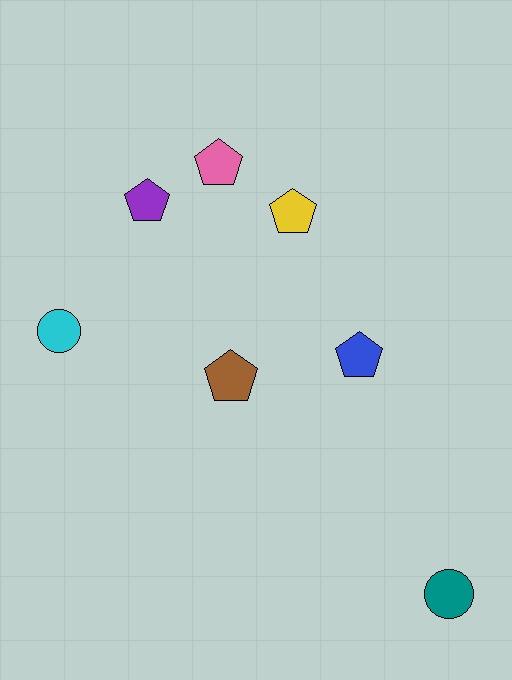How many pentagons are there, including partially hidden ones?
There are 5 pentagons.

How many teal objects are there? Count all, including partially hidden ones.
There is 1 teal object.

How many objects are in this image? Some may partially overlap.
There are 7 objects.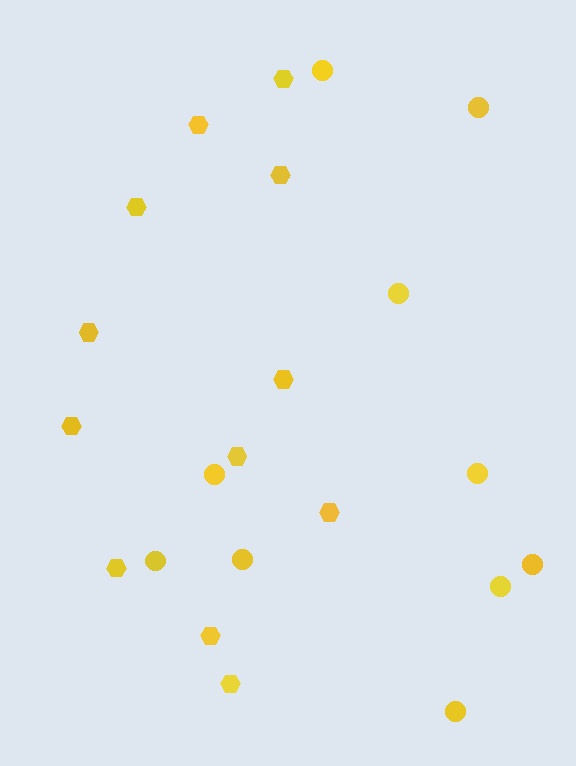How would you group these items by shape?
There are 2 groups: one group of circles (10) and one group of hexagons (12).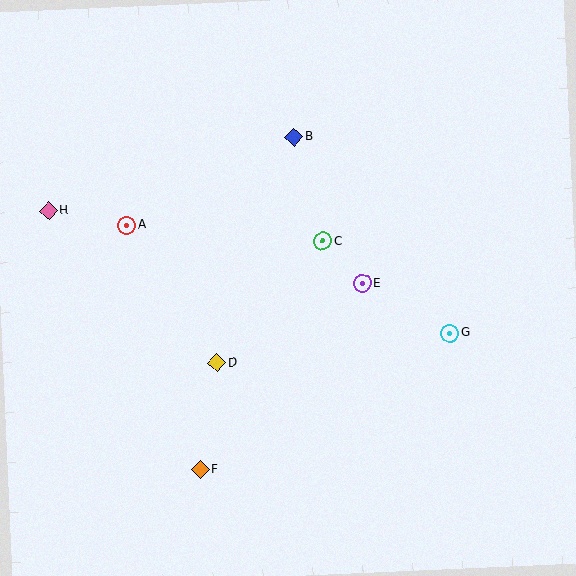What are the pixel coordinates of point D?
Point D is at (217, 363).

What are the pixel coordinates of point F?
Point F is at (200, 470).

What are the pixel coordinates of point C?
Point C is at (323, 241).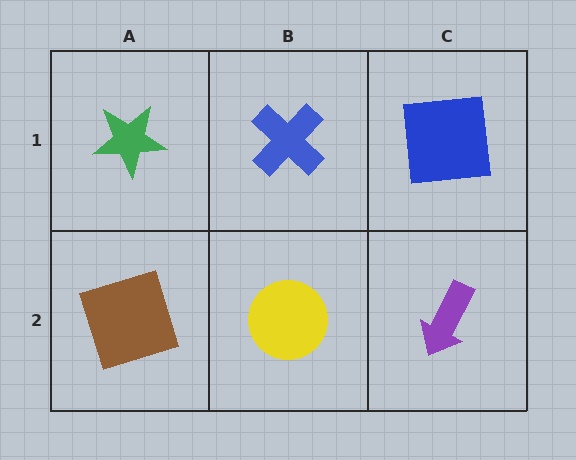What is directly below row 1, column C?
A purple arrow.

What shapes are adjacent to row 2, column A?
A green star (row 1, column A), a yellow circle (row 2, column B).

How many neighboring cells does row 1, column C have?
2.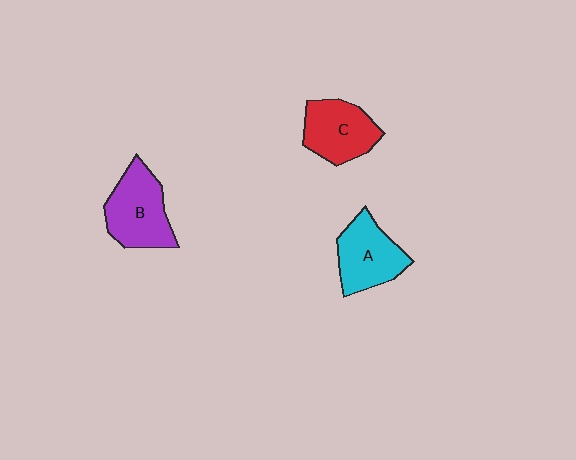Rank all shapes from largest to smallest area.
From largest to smallest: B (purple), A (cyan), C (red).